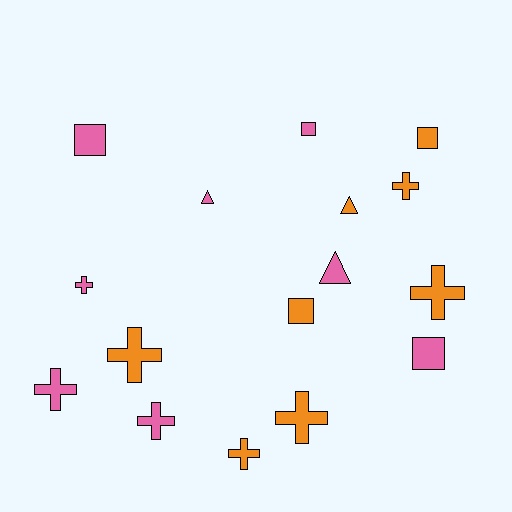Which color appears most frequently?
Pink, with 8 objects.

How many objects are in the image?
There are 16 objects.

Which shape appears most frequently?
Cross, with 8 objects.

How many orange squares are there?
There are 2 orange squares.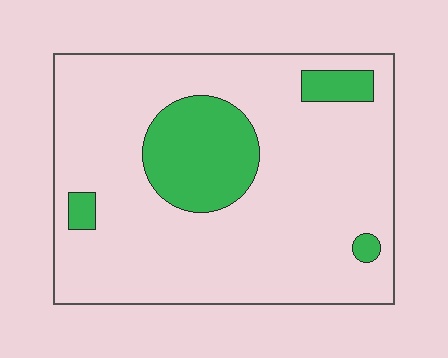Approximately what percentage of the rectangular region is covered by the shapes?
Approximately 15%.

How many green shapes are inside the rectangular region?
4.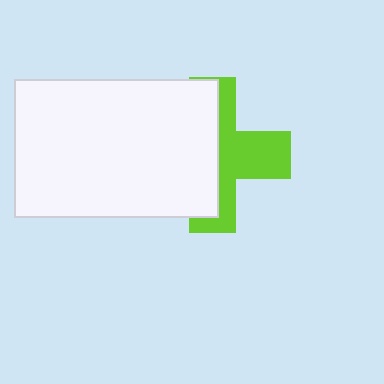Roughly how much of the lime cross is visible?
About half of it is visible (roughly 46%).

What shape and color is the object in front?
The object in front is a white rectangle.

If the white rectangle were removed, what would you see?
You would see the complete lime cross.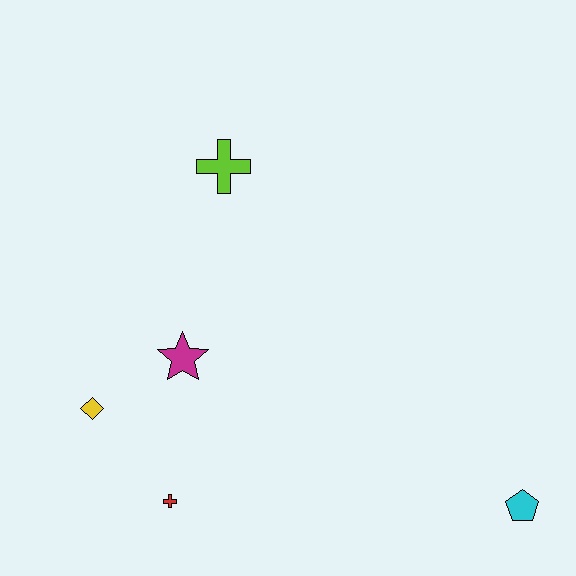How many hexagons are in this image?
There are no hexagons.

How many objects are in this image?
There are 5 objects.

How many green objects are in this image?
There are no green objects.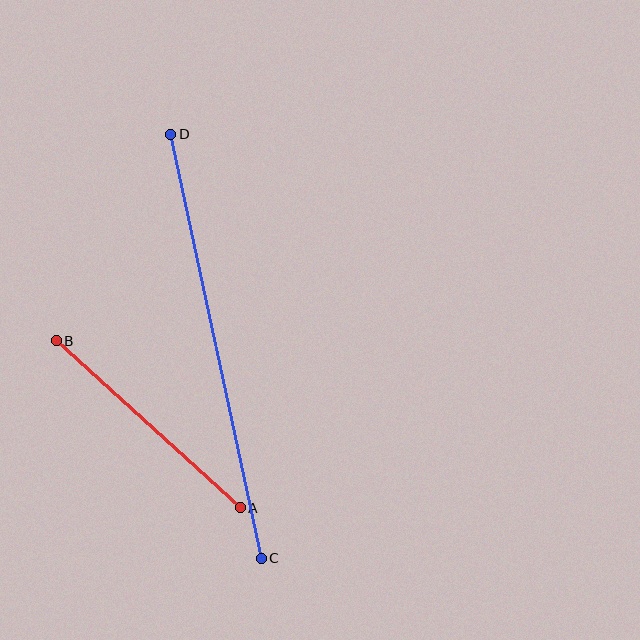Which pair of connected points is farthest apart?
Points C and D are farthest apart.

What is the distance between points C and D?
The distance is approximately 433 pixels.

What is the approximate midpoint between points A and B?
The midpoint is at approximately (148, 424) pixels.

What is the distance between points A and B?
The distance is approximately 249 pixels.